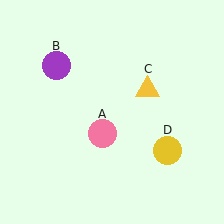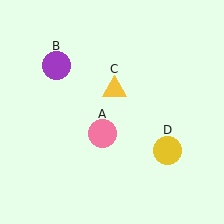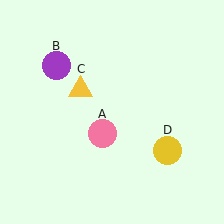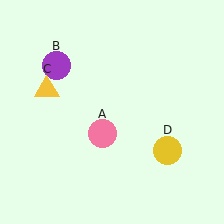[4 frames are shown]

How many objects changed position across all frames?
1 object changed position: yellow triangle (object C).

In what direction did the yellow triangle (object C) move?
The yellow triangle (object C) moved left.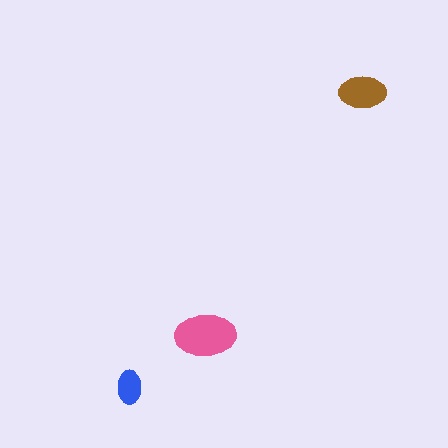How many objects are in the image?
There are 3 objects in the image.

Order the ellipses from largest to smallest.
the pink one, the brown one, the blue one.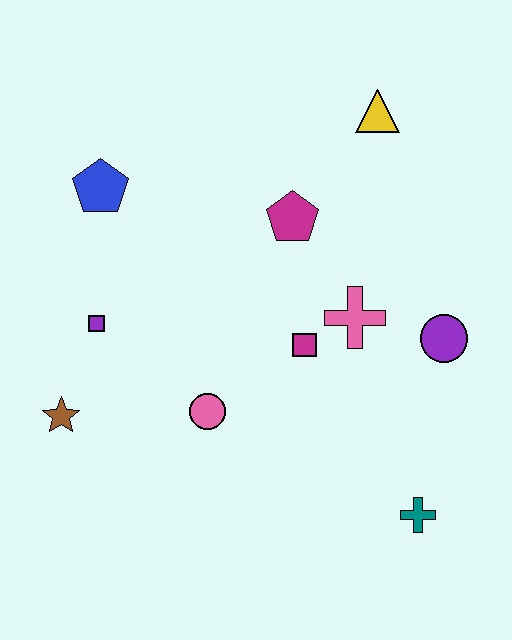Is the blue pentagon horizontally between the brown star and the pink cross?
Yes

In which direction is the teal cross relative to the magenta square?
The teal cross is below the magenta square.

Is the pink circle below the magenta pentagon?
Yes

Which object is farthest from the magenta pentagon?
The teal cross is farthest from the magenta pentagon.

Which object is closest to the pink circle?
The magenta square is closest to the pink circle.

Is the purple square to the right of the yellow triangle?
No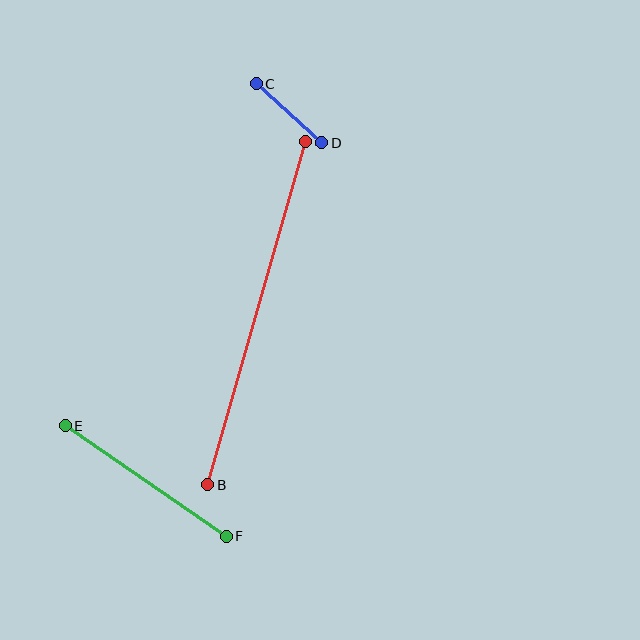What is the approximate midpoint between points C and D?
The midpoint is at approximately (289, 113) pixels.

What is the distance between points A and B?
The distance is approximately 357 pixels.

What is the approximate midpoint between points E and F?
The midpoint is at approximately (146, 481) pixels.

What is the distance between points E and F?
The distance is approximately 195 pixels.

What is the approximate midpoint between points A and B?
The midpoint is at approximately (257, 313) pixels.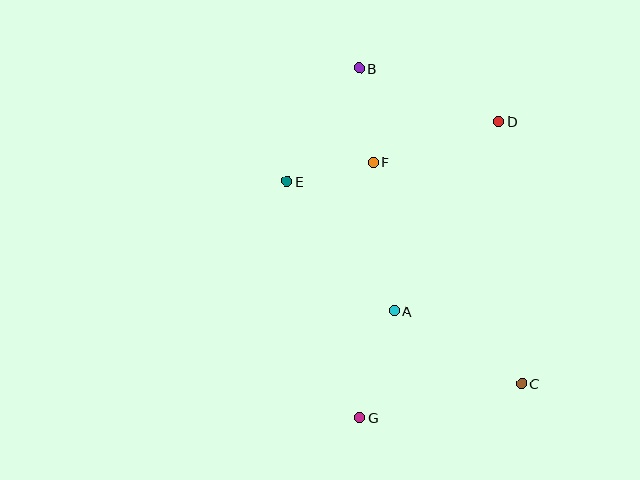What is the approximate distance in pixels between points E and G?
The distance between E and G is approximately 247 pixels.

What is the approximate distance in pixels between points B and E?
The distance between B and E is approximately 134 pixels.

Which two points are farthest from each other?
Points B and C are farthest from each other.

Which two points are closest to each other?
Points E and F are closest to each other.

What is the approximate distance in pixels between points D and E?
The distance between D and E is approximately 220 pixels.